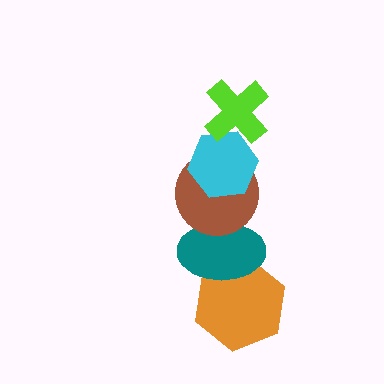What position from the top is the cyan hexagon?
The cyan hexagon is 2nd from the top.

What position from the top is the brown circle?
The brown circle is 3rd from the top.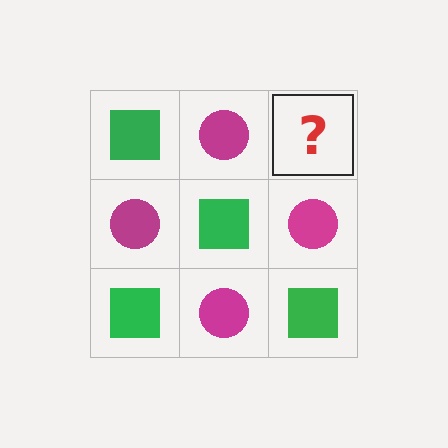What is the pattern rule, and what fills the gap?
The rule is that it alternates green square and magenta circle in a checkerboard pattern. The gap should be filled with a green square.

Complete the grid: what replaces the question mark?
The question mark should be replaced with a green square.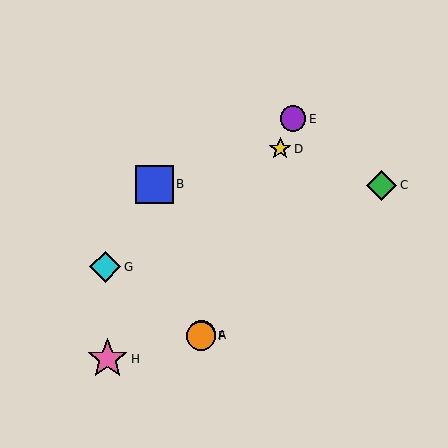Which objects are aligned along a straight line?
Objects A, D, E, F are aligned along a straight line.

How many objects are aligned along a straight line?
4 objects (A, D, E, F) are aligned along a straight line.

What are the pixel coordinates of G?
Object G is at (105, 267).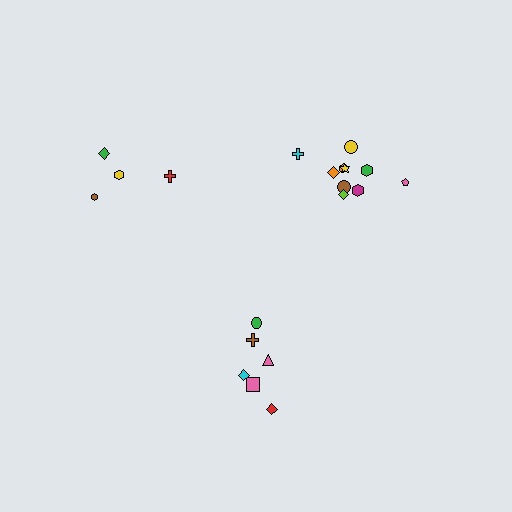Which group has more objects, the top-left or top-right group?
The top-right group.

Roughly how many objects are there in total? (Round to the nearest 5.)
Roughly 20 objects in total.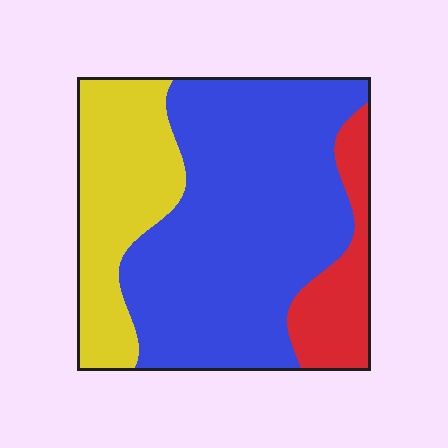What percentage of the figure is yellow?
Yellow takes up between a sixth and a third of the figure.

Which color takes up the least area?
Red, at roughly 15%.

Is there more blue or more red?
Blue.